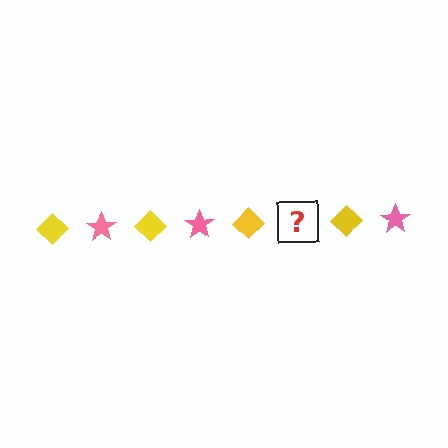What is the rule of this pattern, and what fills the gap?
The rule is that the pattern alternates between yellow diamond and pink star. The gap should be filled with a pink star.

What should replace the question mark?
The question mark should be replaced with a pink star.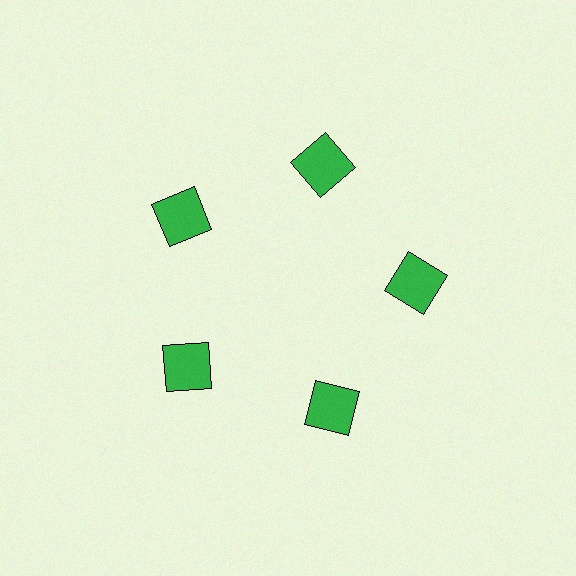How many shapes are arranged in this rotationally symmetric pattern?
There are 5 shapes, arranged in 5 groups of 1.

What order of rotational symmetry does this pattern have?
This pattern has 5-fold rotational symmetry.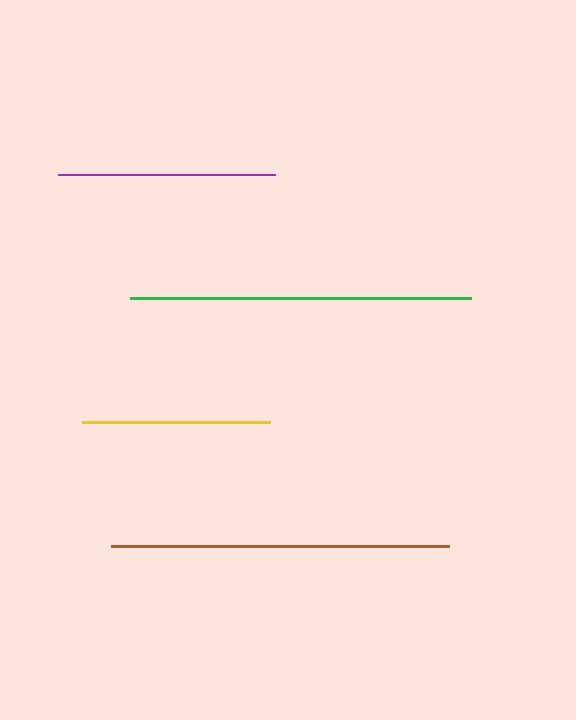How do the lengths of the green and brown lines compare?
The green and brown lines are approximately the same length.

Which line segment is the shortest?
The yellow line is the shortest at approximately 188 pixels.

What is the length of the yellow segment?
The yellow segment is approximately 188 pixels long.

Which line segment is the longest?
The green line is the longest at approximately 341 pixels.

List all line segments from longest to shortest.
From longest to shortest: green, brown, purple, yellow.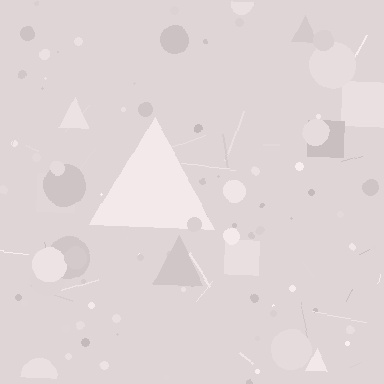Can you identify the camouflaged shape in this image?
The camouflaged shape is a triangle.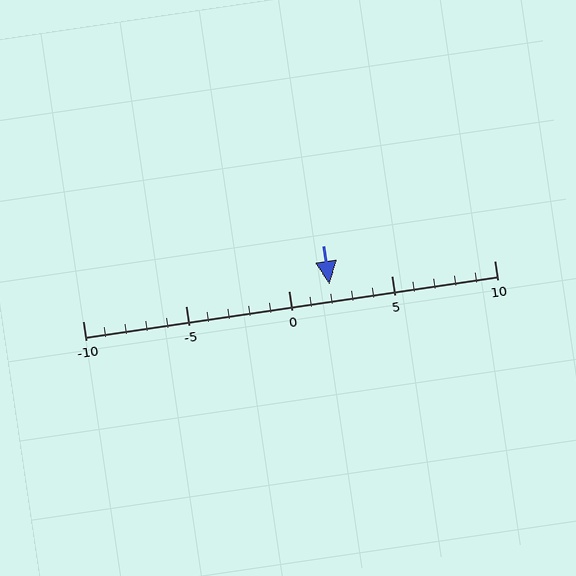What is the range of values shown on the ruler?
The ruler shows values from -10 to 10.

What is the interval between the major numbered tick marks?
The major tick marks are spaced 5 units apart.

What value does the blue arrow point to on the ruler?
The blue arrow points to approximately 2.